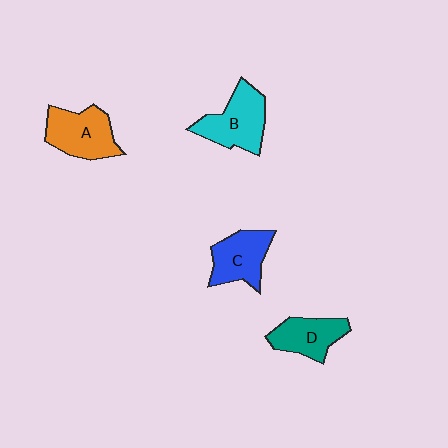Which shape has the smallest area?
Shape D (teal).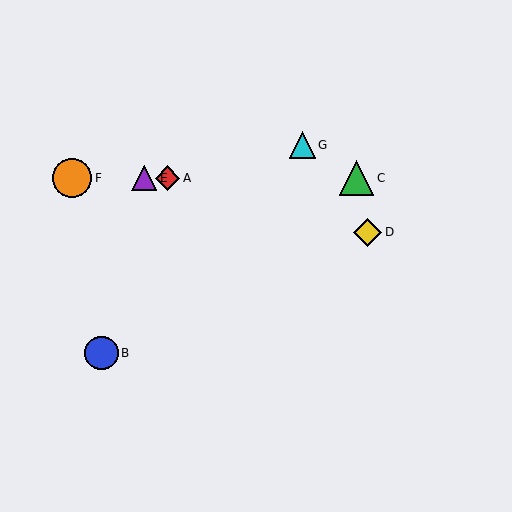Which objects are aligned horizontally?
Objects A, C, E, F are aligned horizontally.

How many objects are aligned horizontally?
4 objects (A, C, E, F) are aligned horizontally.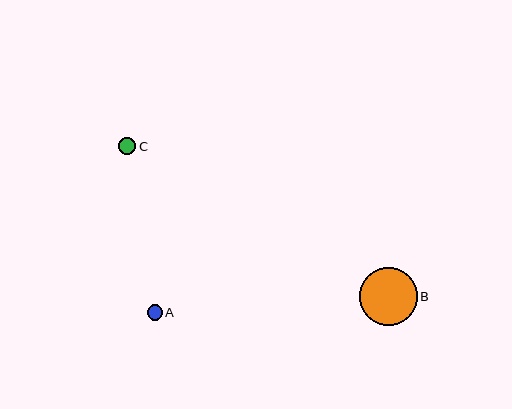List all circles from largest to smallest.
From largest to smallest: B, C, A.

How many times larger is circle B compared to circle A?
Circle B is approximately 3.8 times the size of circle A.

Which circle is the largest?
Circle B is the largest with a size of approximately 58 pixels.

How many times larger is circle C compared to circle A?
Circle C is approximately 1.2 times the size of circle A.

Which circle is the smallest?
Circle A is the smallest with a size of approximately 15 pixels.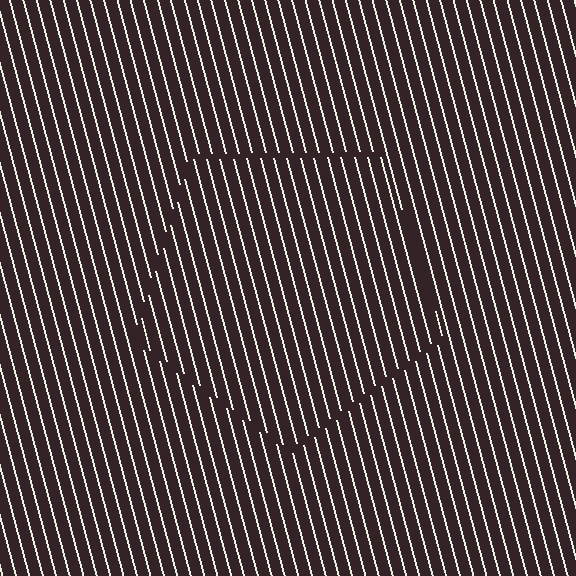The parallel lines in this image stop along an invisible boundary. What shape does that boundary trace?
An illusory pentagon. The interior of the shape contains the same grating, shifted by half a period — the contour is defined by the phase discontinuity where line-ends from the inner and outer gratings abut.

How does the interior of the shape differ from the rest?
The interior of the shape contains the same grating, shifted by half a period — the contour is defined by the phase discontinuity where line-ends from the inner and outer gratings abut.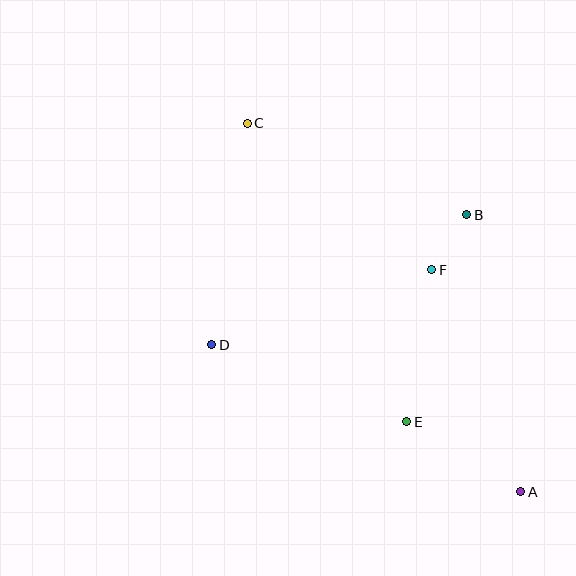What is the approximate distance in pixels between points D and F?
The distance between D and F is approximately 232 pixels.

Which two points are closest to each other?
Points B and F are closest to each other.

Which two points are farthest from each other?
Points A and C are farthest from each other.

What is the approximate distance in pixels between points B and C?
The distance between B and C is approximately 238 pixels.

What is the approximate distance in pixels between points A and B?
The distance between A and B is approximately 282 pixels.